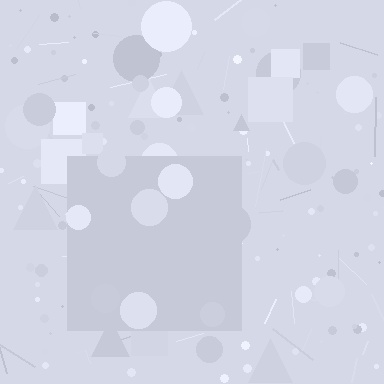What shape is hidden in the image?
A square is hidden in the image.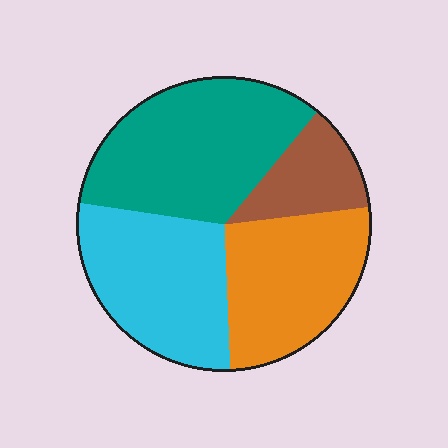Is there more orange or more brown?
Orange.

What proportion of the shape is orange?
Orange covers 26% of the shape.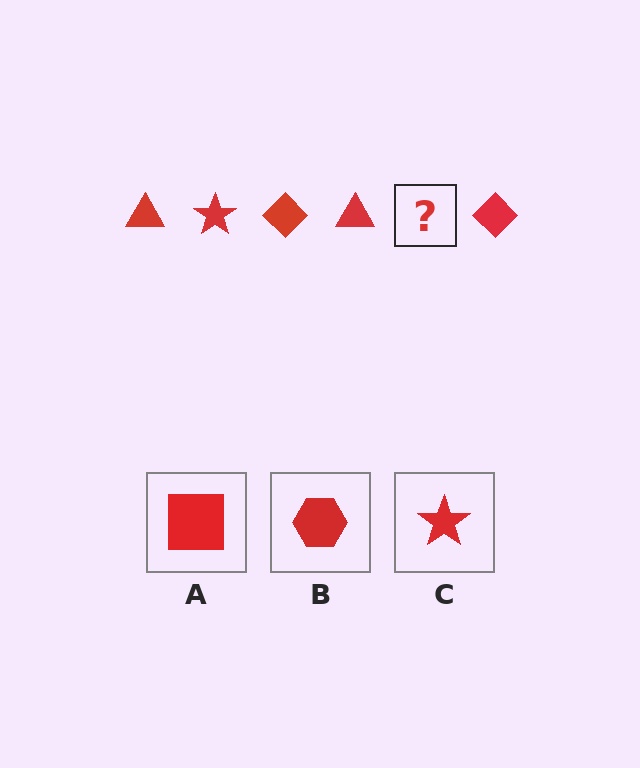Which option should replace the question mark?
Option C.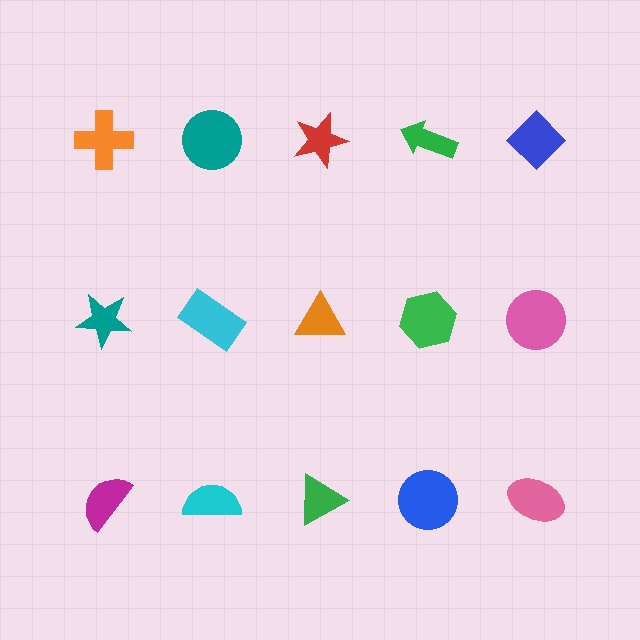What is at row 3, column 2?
A cyan semicircle.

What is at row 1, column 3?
A red star.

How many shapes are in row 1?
5 shapes.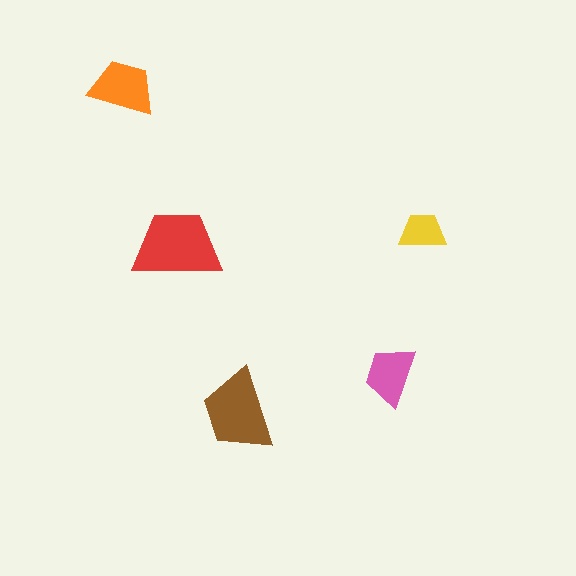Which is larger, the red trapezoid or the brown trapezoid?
The red one.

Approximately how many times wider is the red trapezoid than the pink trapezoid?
About 1.5 times wider.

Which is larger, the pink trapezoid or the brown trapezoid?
The brown one.